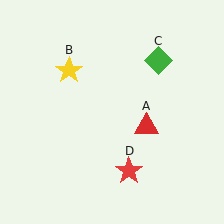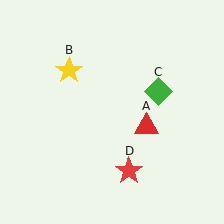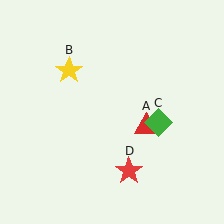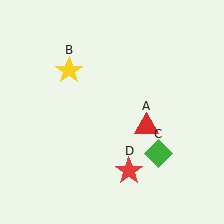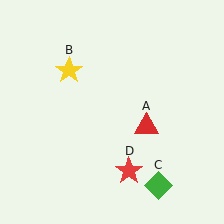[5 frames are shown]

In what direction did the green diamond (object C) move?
The green diamond (object C) moved down.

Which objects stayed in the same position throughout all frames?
Red triangle (object A) and yellow star (object B) and red star (object D) remained stationary.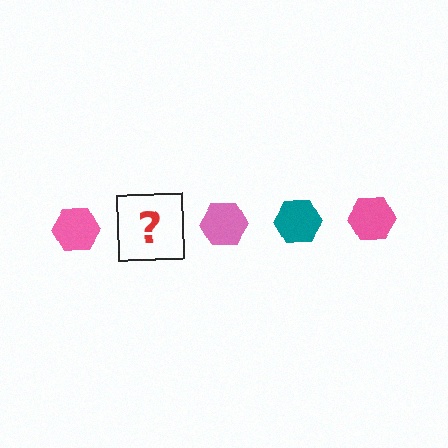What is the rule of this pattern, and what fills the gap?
The rule is that the pattern cycles through pink, teal hexagons. The gap should be filled with a teal hexagon.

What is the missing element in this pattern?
The missing element is a teal hexagon.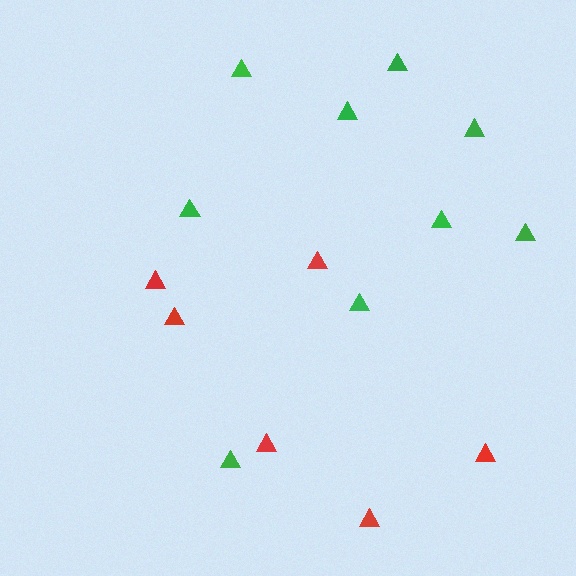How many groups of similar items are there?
There are 2 groups: one group of green triangles (9) and one group of red triangles (6).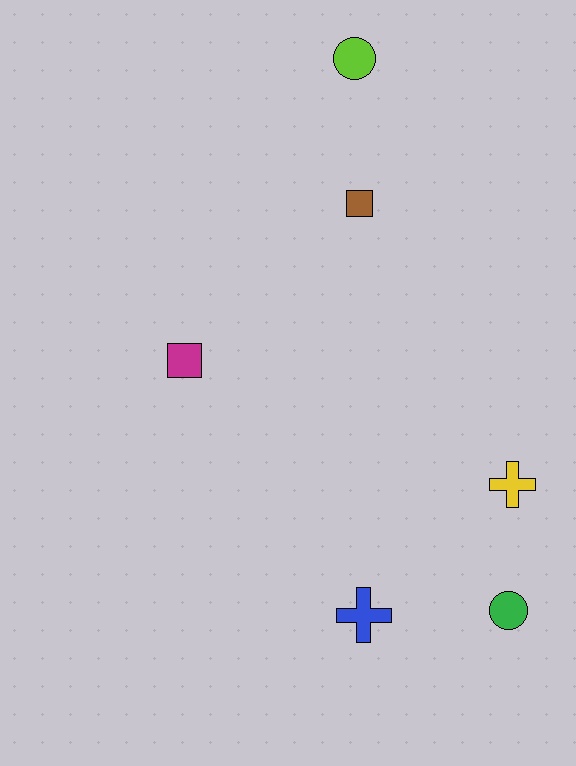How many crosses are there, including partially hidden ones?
There are 2 crosses.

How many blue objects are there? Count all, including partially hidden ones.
There is 1 blue object.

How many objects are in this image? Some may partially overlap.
There are 6 objects.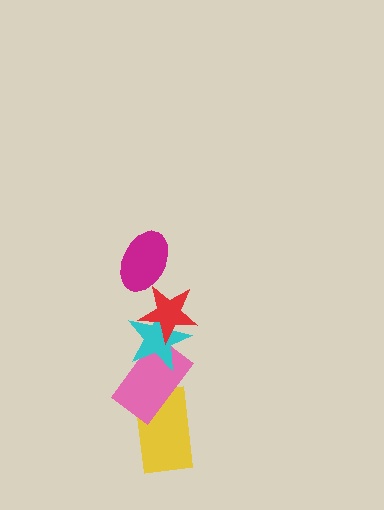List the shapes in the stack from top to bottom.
From top to bottom: the magenta ellipse, the red star, the cyan star, the pink rectangle, the yellow rectangle.